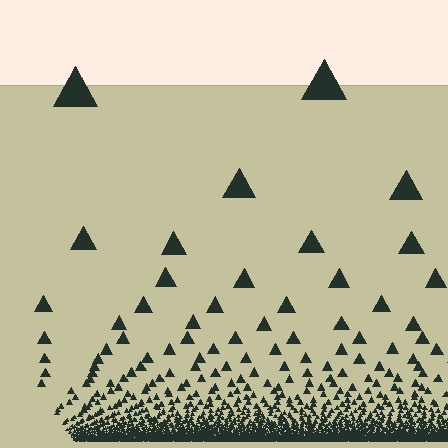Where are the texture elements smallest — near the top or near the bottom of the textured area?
Near the bottom.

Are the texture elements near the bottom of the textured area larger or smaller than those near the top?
Smaller. The gradient is inverted — elements near the bottom are smaller and denser.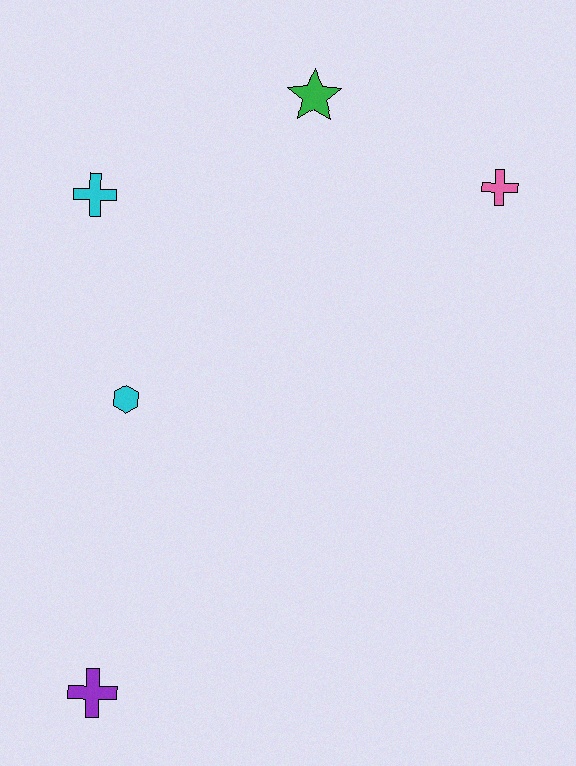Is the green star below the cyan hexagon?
No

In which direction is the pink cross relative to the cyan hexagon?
The pink cross is to the right of the cyan hexagon.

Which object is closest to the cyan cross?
The cyan hexagon is closest to the cyan cross.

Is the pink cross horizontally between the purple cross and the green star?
No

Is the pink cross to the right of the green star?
Yes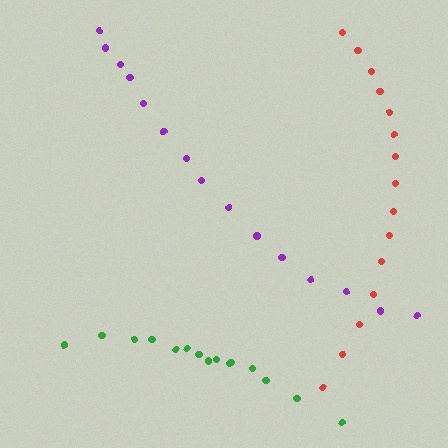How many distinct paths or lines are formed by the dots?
There are 3 distinct paths.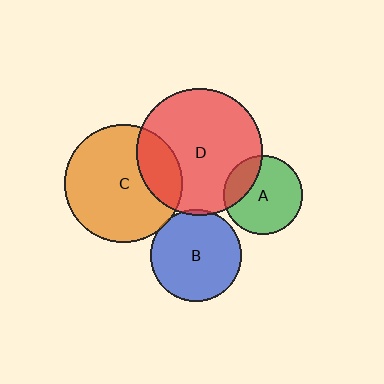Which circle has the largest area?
Circle D (red).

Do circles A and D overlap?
Yes.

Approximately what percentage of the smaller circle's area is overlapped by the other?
Approximately 25%.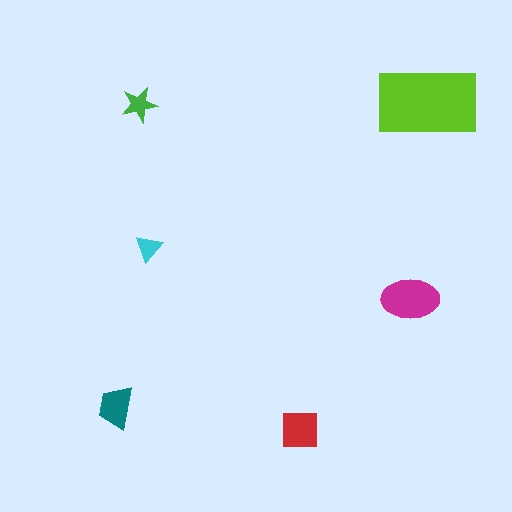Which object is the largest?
The lime rectangle.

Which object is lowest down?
The red square is bottommost.